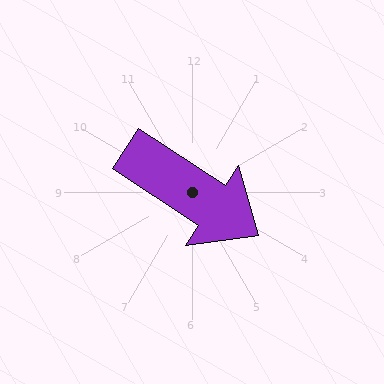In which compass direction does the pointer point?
Southeast.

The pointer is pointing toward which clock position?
Roughly 4 o'clock.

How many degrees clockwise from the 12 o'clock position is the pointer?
Approximately 123 degrees.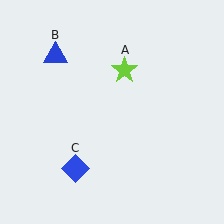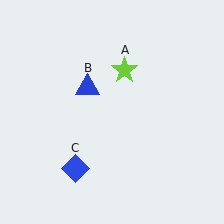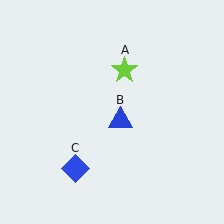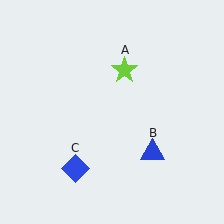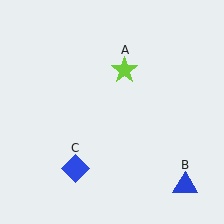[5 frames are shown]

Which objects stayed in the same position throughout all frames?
Lime star (object A) and blue diamond (object C) remained stationary.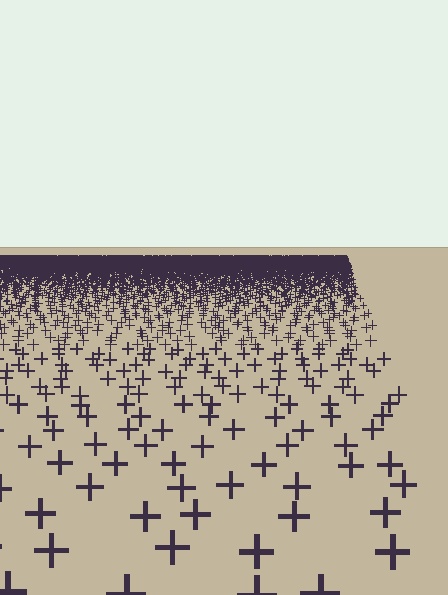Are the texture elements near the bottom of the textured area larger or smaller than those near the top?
Larger. Near the bottom, elements are closer to the viewer and appear at a bigger on-screen size.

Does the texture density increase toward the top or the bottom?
Density increases toward the top.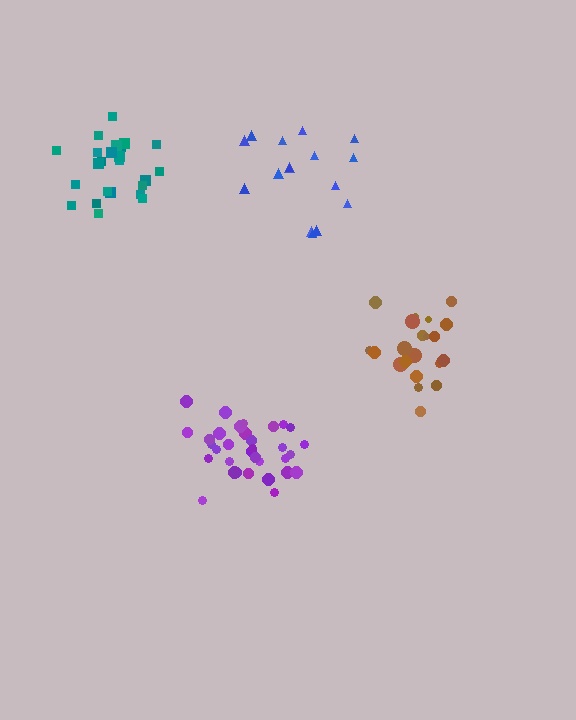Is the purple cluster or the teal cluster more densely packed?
Purple.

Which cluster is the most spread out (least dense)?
Blue.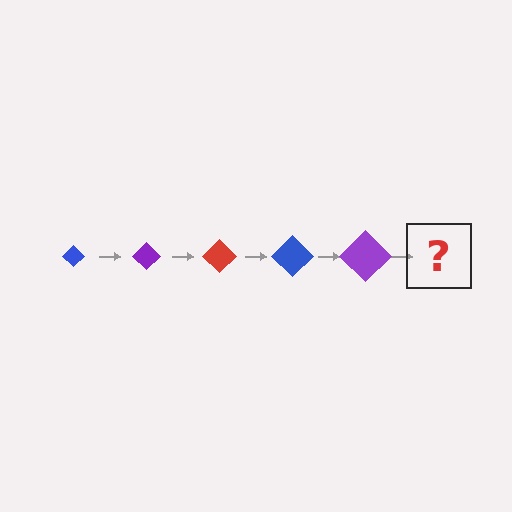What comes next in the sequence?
The next element should be a red diamond, larger than the previous one.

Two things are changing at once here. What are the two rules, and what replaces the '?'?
The two rules are that the diamond grows larger each step and the color cycles through blue, purple, and red. The '?' should be a red diamond, larger than the previous one.